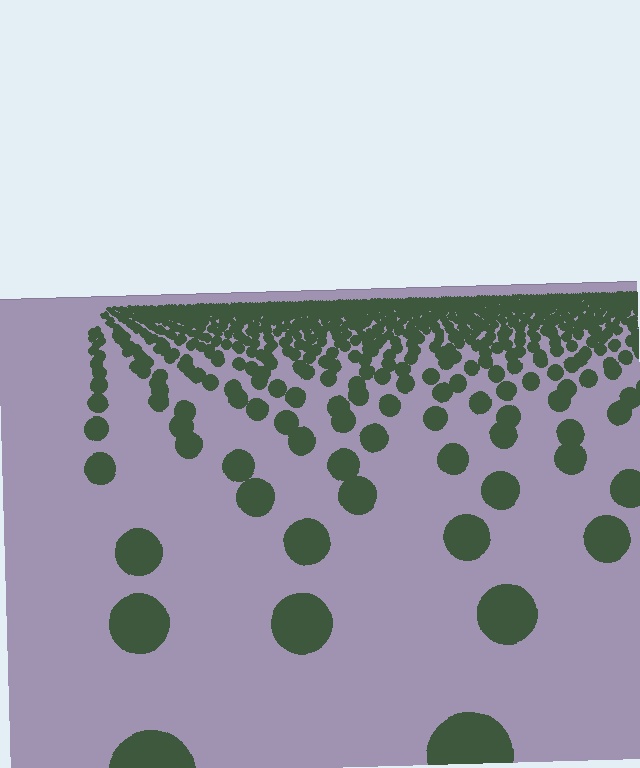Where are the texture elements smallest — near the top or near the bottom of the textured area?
Near the top.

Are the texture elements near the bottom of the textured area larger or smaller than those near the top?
Larger. Near the bottom, elements are closer to the viewer and appear at a bigger on-screen size.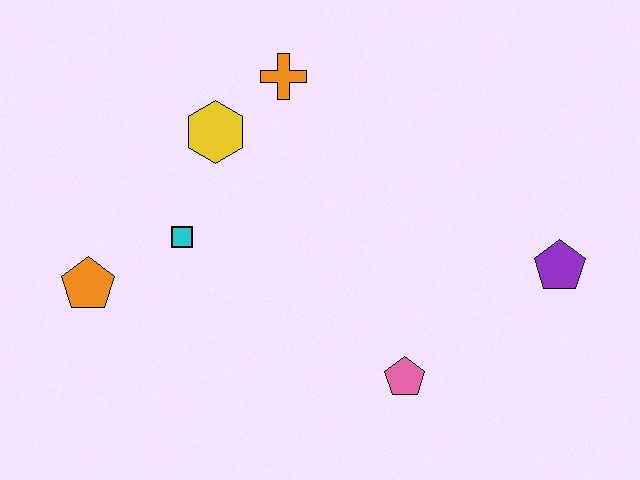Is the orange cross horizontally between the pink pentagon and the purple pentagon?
No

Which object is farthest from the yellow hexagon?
The purple pentagon is farthest from the yellow hexagon.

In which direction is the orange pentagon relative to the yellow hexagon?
The orange pentagon is below the yellow hexagon.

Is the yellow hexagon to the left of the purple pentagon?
Yes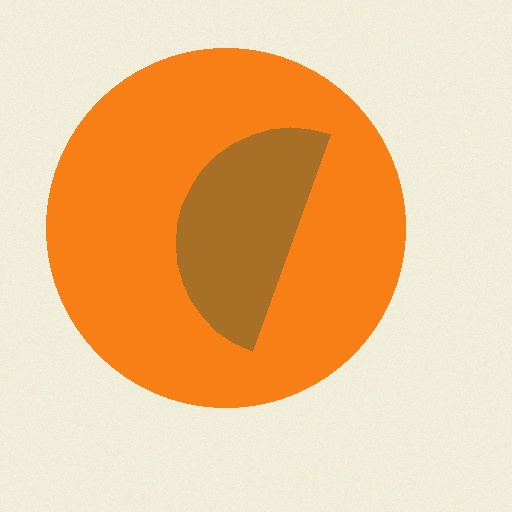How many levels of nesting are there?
2.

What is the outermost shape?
The orange circle.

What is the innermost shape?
The brown semicircle.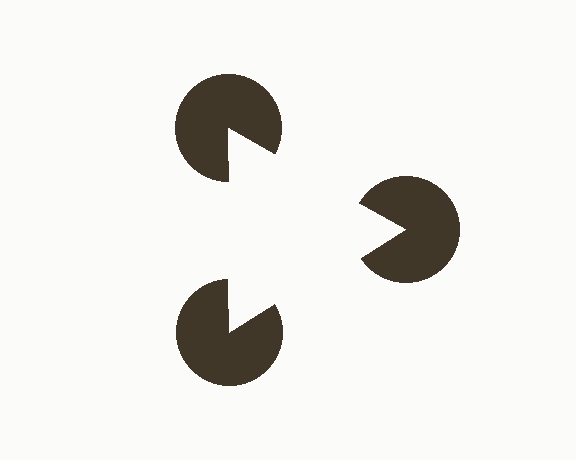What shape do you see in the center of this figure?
An illusory triangle — its edges are inferred from the aligned wedge cuts in the pac-man discs, not physically drawn.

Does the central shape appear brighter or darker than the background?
It typically appears slightly brighter than the background, even though no actual brightness change is drawn.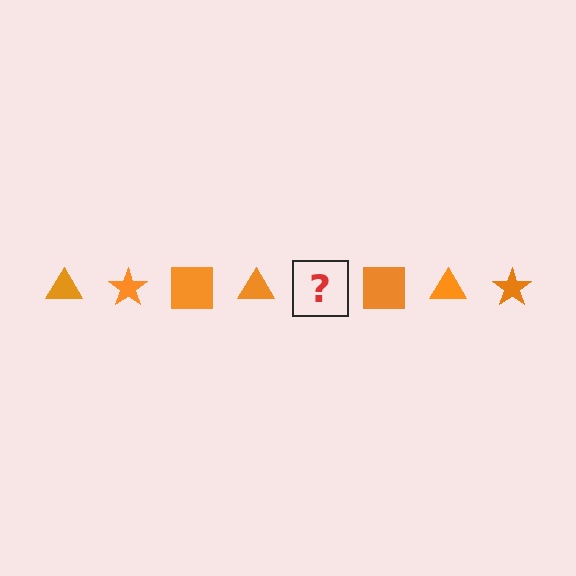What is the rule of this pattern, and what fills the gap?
The rule is that the pattern cycles through triangle, star, square shapes in orange. The gap should be filled with an orange star.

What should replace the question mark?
The question mark should be replaced with an orange star.